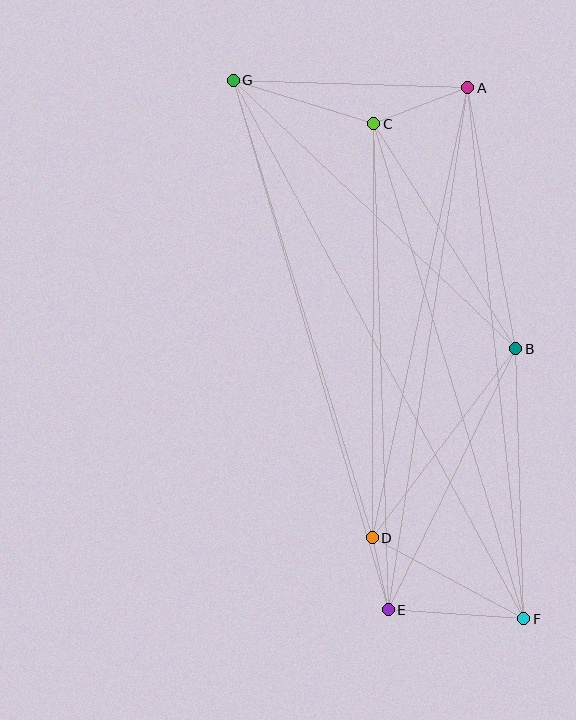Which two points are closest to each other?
Points D and E are closest to each other.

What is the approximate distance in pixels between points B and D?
The distance between B and D is approximately 237 pixels.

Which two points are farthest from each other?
Points F and G are farthest from each other.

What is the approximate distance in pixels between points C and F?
The distance between C and F is approximately 518 pixels.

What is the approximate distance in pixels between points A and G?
The distance between A and G is approximately 235 pixels.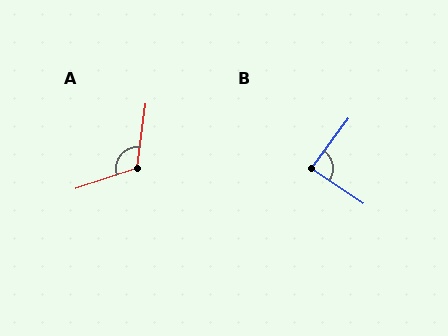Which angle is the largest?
A, at approximately 116 degrees.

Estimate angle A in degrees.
Approximately 116 degrees.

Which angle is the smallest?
B, at approximately 87 degrees.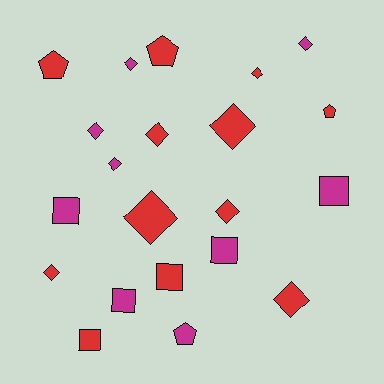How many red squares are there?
There are 2 red squares.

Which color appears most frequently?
Red, with 12 objects.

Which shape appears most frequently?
Diamond, with 11 objects.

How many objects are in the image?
There are 21 objects.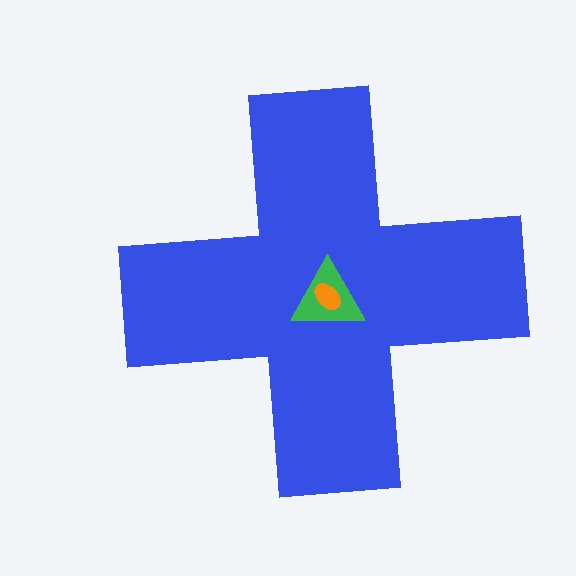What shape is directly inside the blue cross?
The green triangle.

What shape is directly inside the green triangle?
The orange ellipse.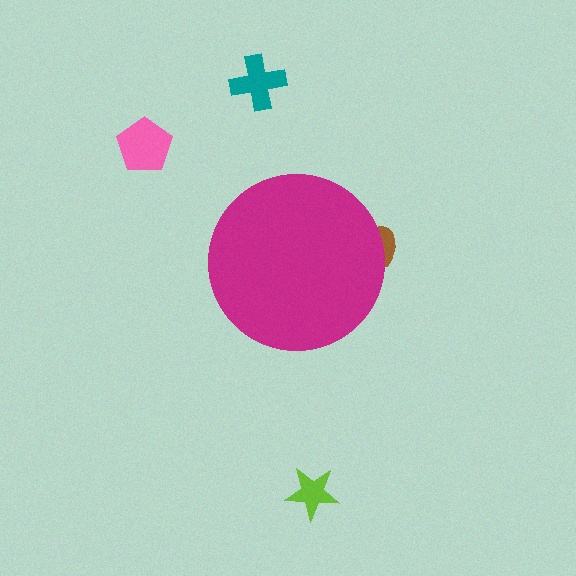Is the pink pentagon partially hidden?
No, the pink pentagon is fully visible.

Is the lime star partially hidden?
No, the lime star is fully visible.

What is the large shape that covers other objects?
A magenta circle.